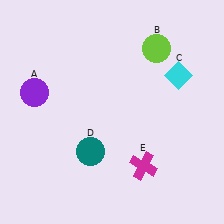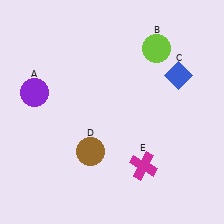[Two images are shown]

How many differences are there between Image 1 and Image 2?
There are 2 differences between the two images.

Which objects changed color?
C changed from cyan to blue. D changed from teal to brown.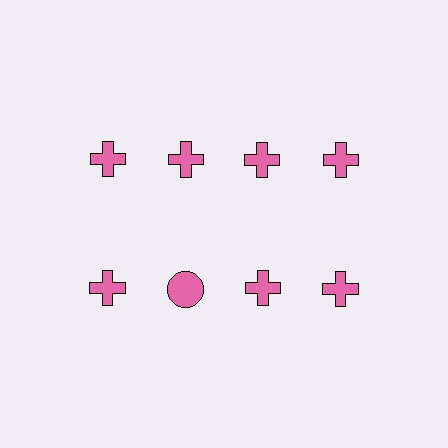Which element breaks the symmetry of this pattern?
The pink circle in the second row, second from left column breaks the symmetry. All other shapes are pink crosses.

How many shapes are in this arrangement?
There are 8 shapes arranged in a grid pattern.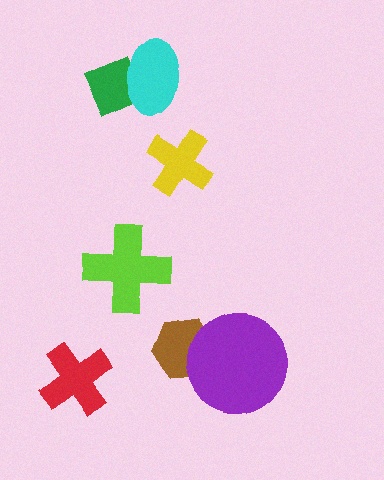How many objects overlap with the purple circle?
1 object overlaps with the purple circle.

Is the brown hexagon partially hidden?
Yes, it is partially covered by another shape.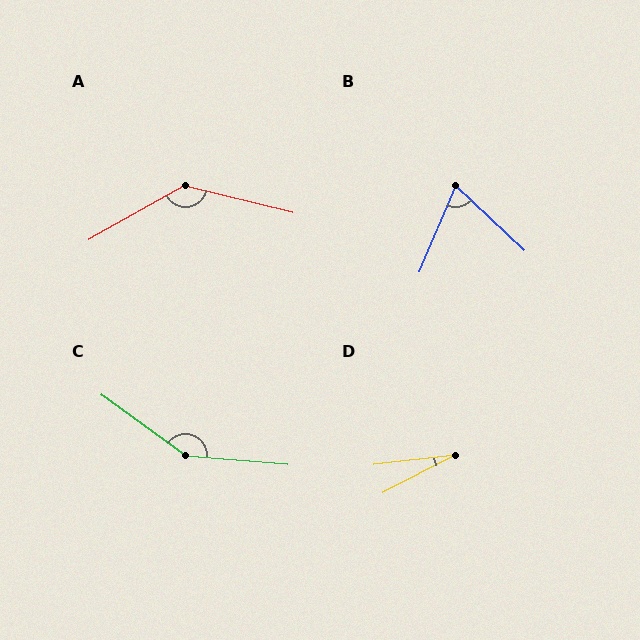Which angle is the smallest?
D, at approximately 21 degrees.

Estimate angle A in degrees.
Approximately 137 degrees.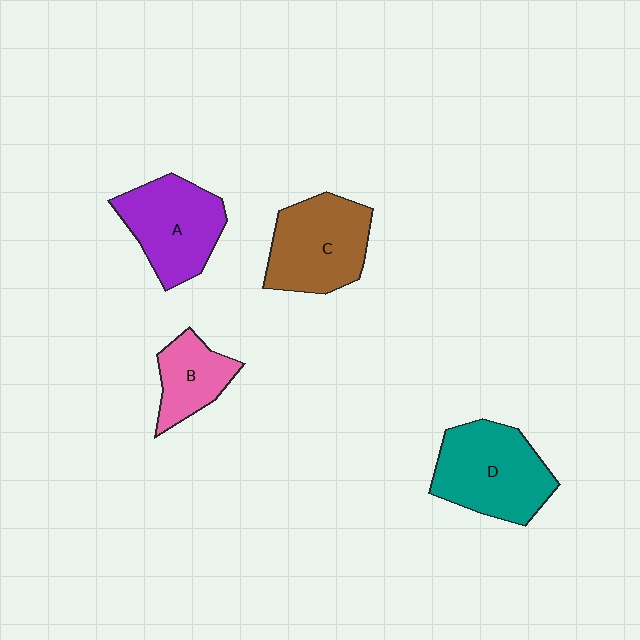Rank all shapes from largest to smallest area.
From largest to smallest: D (teal), C (brown), A (purple), B (pink).